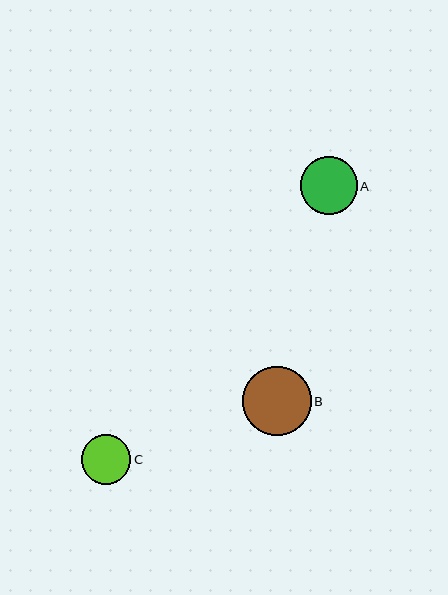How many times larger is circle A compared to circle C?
Circle A is approximately 1.2 times the size of circle C.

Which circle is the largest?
Circle B is the largest with a size of approximately 69 pixels.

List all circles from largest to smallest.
From largest to smallest: B, A, C.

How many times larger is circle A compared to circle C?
Circle A is approximately 1.2 times the size of circle C.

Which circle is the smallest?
Circle C is the smallest with a size of approximately 49 pixels.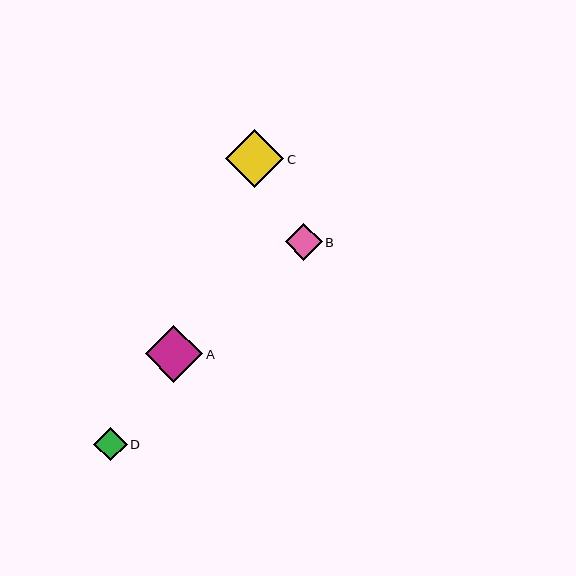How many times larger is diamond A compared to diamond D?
Diamond A is approximately 1.7 times the size of diamond D.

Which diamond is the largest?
Diamond C is the largest with a size of approximately 58 pixels.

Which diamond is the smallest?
Diamond D is the smallest with a size of approximately 34 pixels.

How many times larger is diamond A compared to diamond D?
Diamond A is approximately 1.7 times the size of diamond D.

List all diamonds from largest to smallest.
From largest to smallest: C, A, B, D.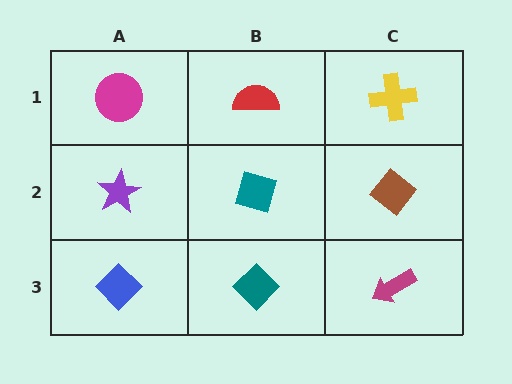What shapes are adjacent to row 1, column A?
A purple star (row 2, column A), a red semicircle (row 1, column B).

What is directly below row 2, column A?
A blue diamond.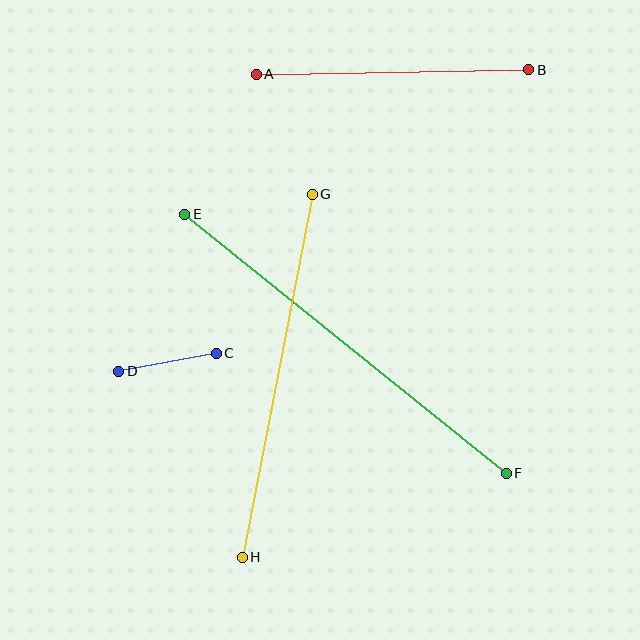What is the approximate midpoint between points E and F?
The midpoint is at approximately (345, 344) pixels.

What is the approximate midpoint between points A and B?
The midpoint is at approximately (393, 72) pixels.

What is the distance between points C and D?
The distance is approximately 99 pixels.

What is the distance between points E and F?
The distance is approximately 413 pixels.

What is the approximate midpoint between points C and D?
The midpoint is at approximately (168, 362) pixels.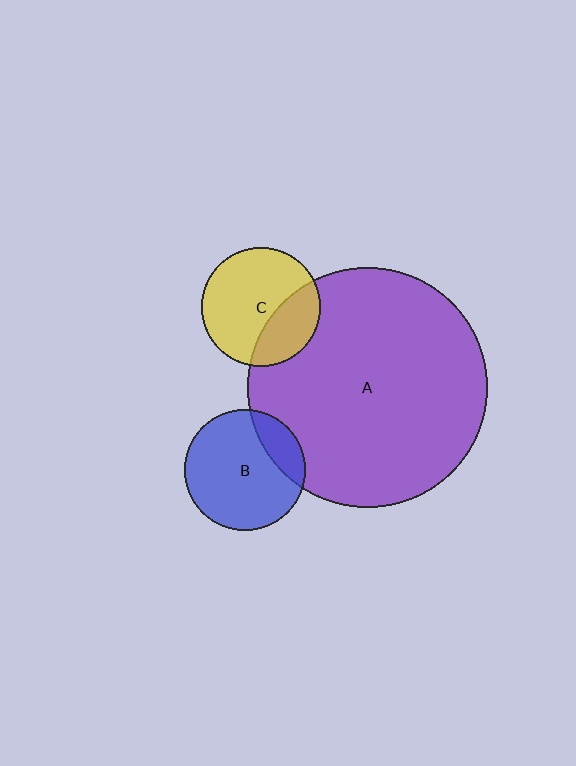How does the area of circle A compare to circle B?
Approximately 3.9 times.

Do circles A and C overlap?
Yes.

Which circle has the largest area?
Circle A (purple).